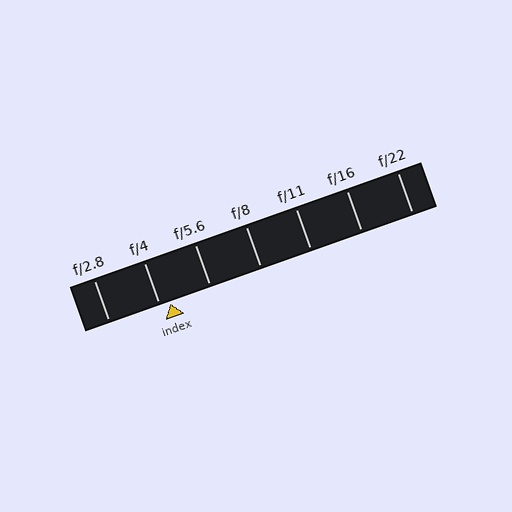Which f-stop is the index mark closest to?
The index mark is closest to f/4.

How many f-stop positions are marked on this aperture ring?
There are 7 f-stop positions marked.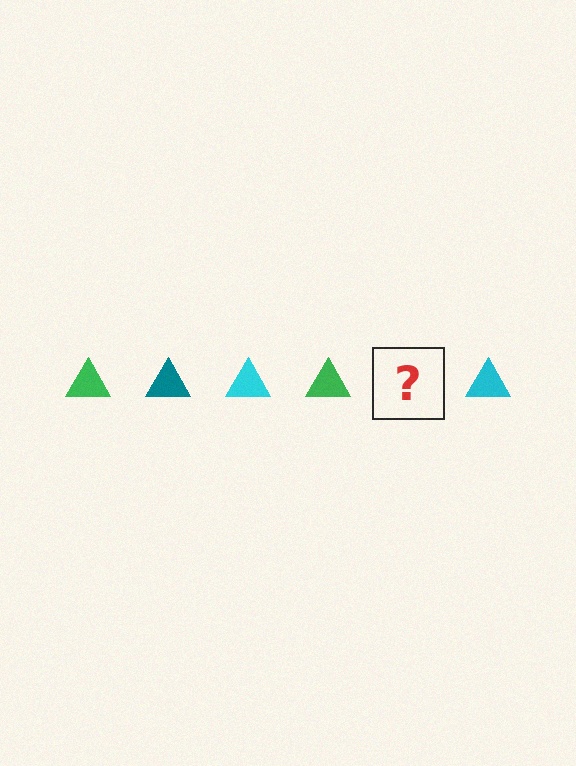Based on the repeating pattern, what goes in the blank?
The blank should be a teal triangle.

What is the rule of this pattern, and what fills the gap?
The rule is that the pattern cycles through green, teal, cyan triangles. The gap should be filled with a teal triangle.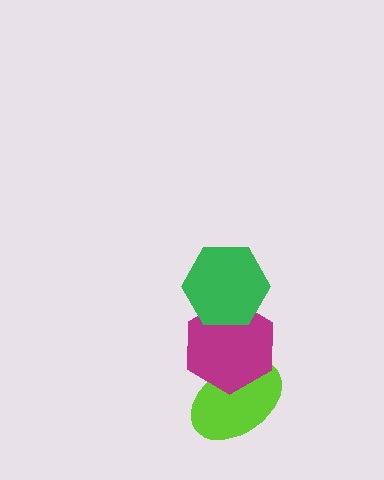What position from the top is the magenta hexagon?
The magenta hexagon is 2nd from the top.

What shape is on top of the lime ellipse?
The magenta hexagon is on top of the lime ellipse.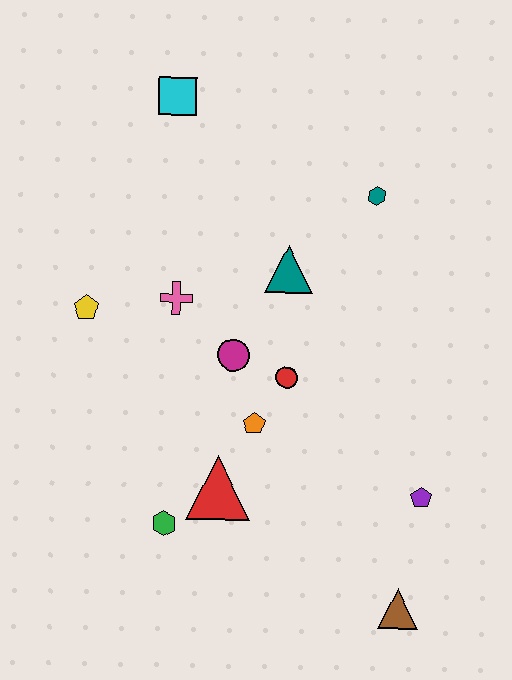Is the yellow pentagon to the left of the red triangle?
Yes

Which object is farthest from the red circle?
The cyan square is farthest from the red circle.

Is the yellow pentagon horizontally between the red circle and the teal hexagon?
No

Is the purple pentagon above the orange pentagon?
No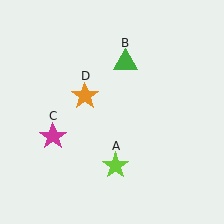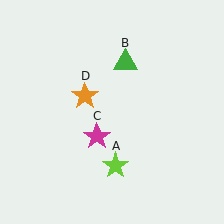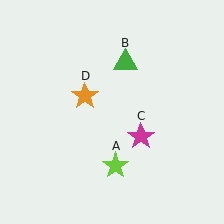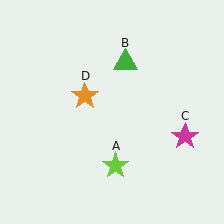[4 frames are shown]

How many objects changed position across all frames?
1 object changed position: magenta star (object C).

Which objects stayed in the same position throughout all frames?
Lime star (object A) and green triangle (object B) and orange star (object D) remained stationary.